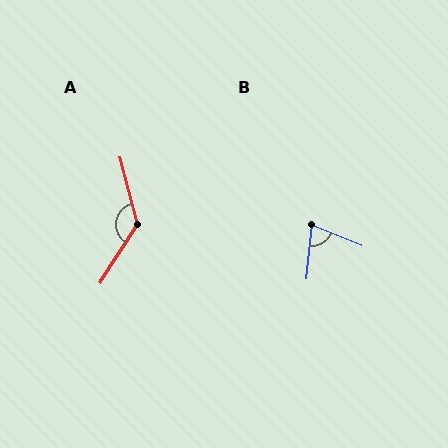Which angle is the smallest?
B, at approximately 74 degrees.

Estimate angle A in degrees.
Approximately 133 degrees.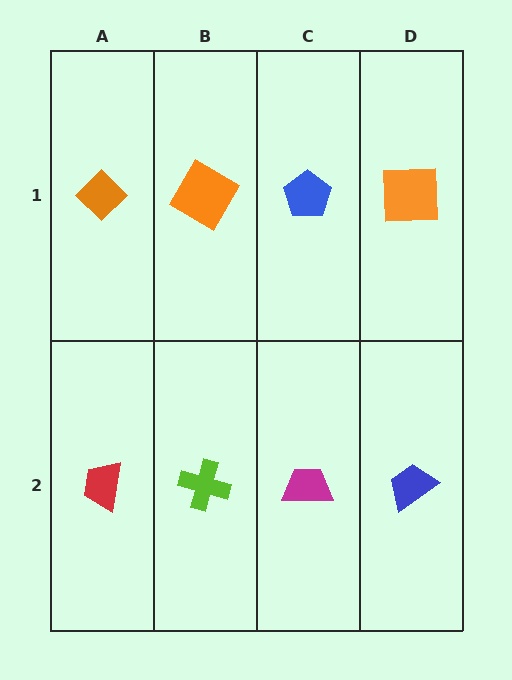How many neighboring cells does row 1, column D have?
2.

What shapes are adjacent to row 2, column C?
A blue pentagon (row 1, column C), a lime cross (row 2, column B), a blue trapezoid (row 2, column D).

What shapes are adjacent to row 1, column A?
A red trapezoid (row 2, column A), an orange diamond (row 1, column B).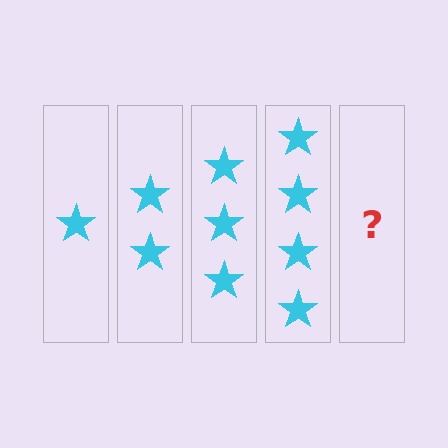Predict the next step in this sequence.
The next step is 5 stars.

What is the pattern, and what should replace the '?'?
The pattern is that each step adds one more star. The '?' should be 5 stars.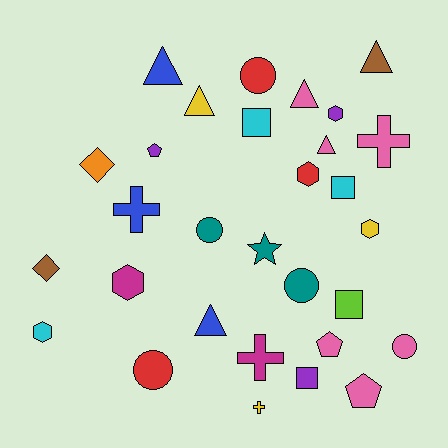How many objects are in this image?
There are 30 objects.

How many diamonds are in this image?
There are 2 diamonds.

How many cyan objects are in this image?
There are 3 cyan objects.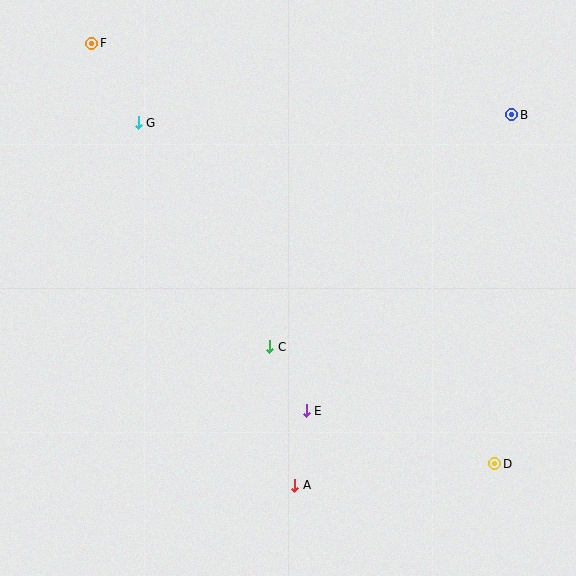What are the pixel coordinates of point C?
Point C is at (270, 347).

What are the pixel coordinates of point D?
Point D is at (495, 464).